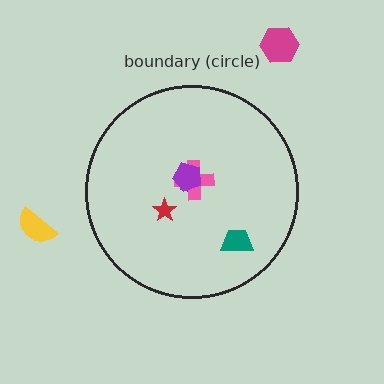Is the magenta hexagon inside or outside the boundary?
Outside.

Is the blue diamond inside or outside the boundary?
Inside.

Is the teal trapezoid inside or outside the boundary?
Inside.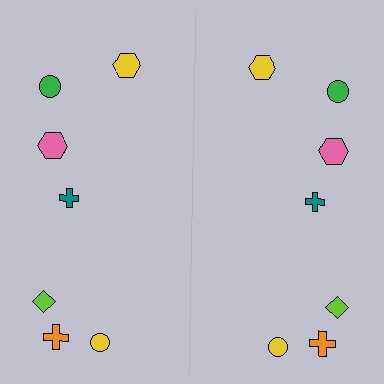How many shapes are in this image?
There are 14 shapes in this image.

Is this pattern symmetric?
Yes, this pattern has bilateral (reflection) symmetry.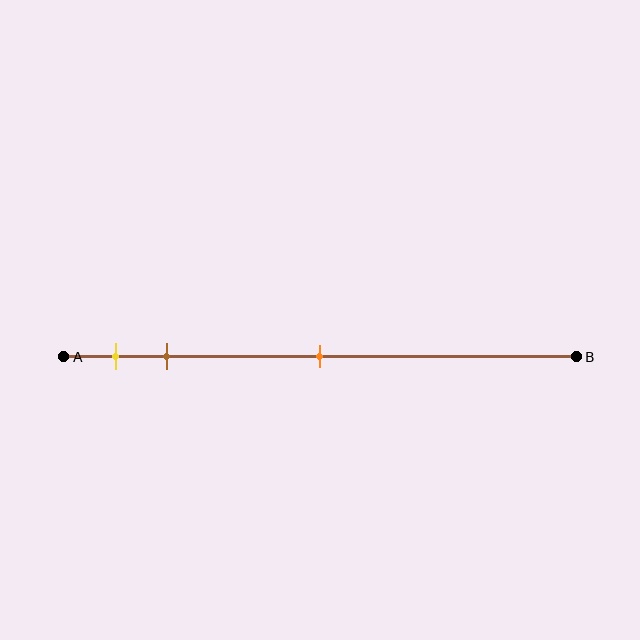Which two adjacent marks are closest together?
The yellow and brown marks are the closest adjacent pair.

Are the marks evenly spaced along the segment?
No, the marks are not evenly spaced.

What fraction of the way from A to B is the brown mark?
The brown mark is approximately 20% (0.2) of the way from A to B.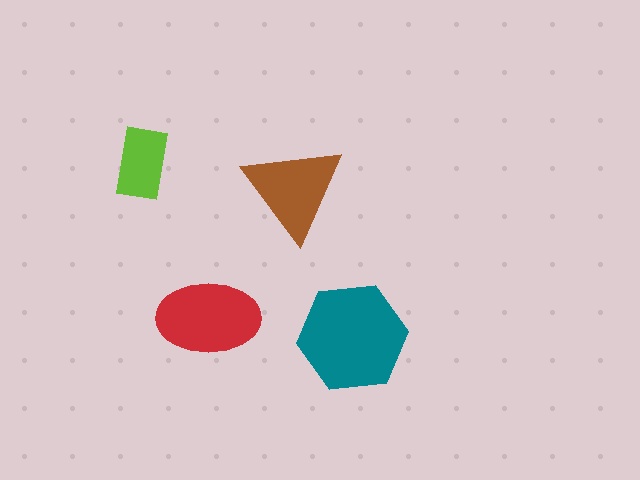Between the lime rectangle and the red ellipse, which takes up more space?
The red ellipse.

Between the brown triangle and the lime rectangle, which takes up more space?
The brown triangle.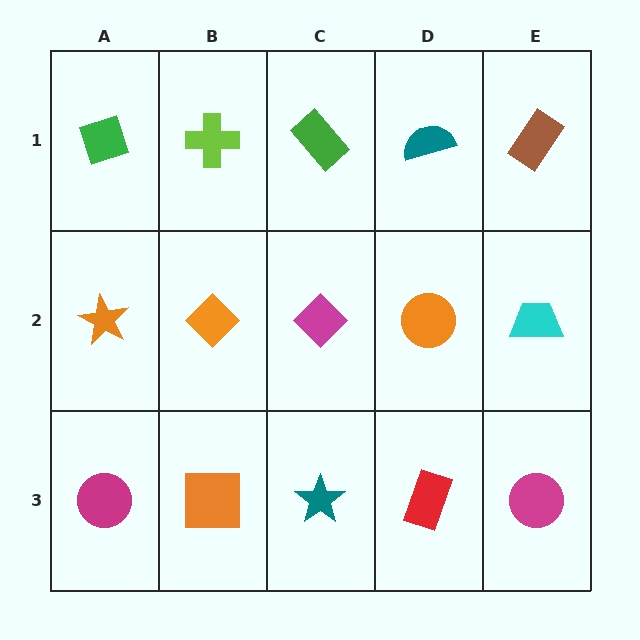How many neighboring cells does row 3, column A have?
2.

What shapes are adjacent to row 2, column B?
A lime cross (row 1, column B), an orange square (row 3, column B), an orange star (row 2, column A), a magenta diamond (row 2, column C).